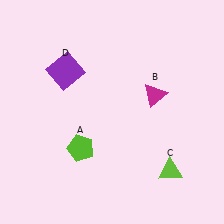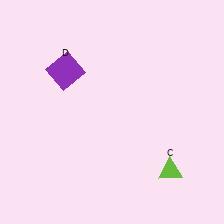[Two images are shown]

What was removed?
The lime pentagon (A), the magenta triangle (B) were removed in Image 2.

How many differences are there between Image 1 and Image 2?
There are 2 differences between the two images.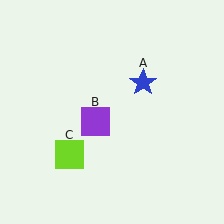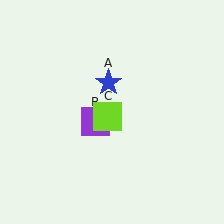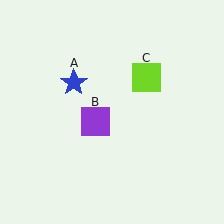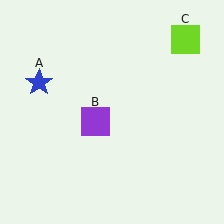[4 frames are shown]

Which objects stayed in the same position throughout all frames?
Purple square (object B) remained stationary.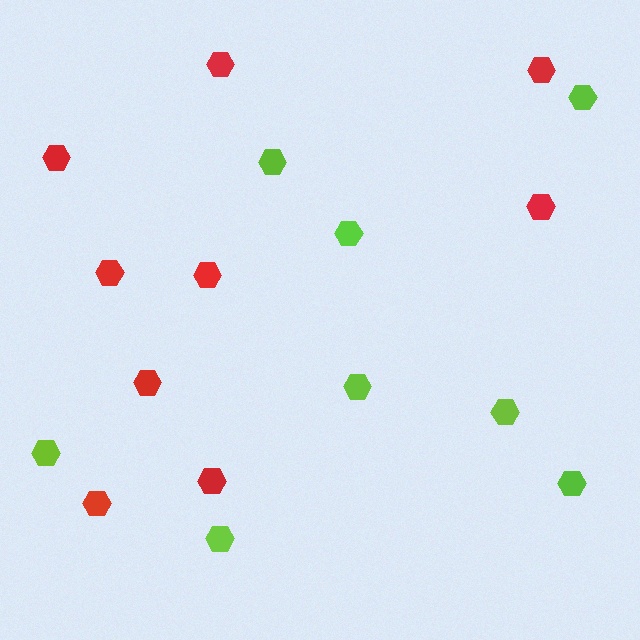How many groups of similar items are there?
There are 2 groups: one group of red hexagons (9) and one group of lime hexagons (8).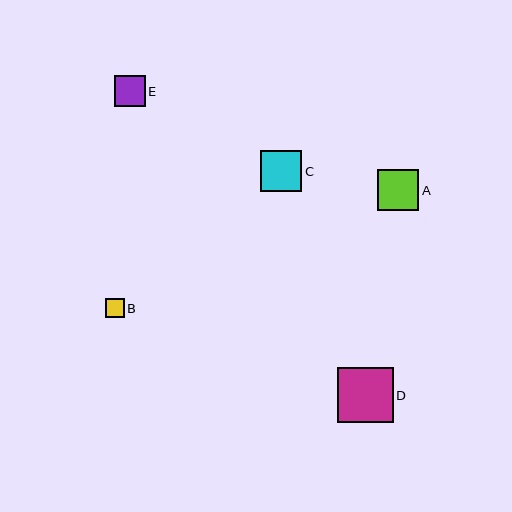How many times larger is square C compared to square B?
Square C is approximately 2.2 times the size of square B.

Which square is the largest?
Square D is the largest with a size of approximately 56 pixels.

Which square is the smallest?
Square B is the smallest with a size of approximately 19 pixels.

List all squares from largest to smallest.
From largest to smallest: D, C, A, E, B.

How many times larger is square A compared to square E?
Square A is approximately 1.3 times the size of square E.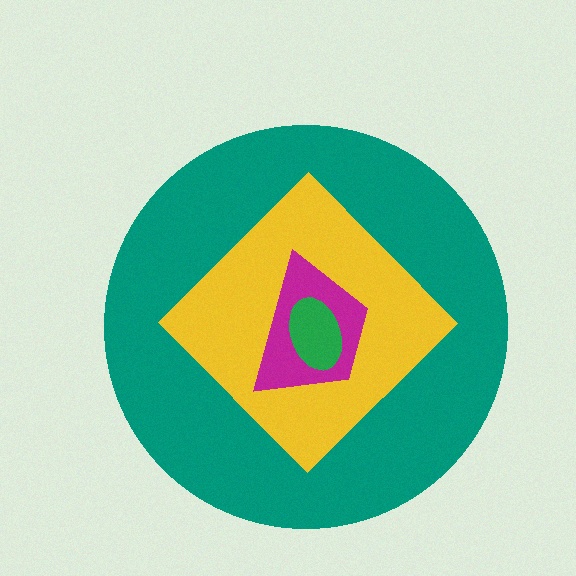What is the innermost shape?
The green ellipse.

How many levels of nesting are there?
4.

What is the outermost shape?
The teal circle.